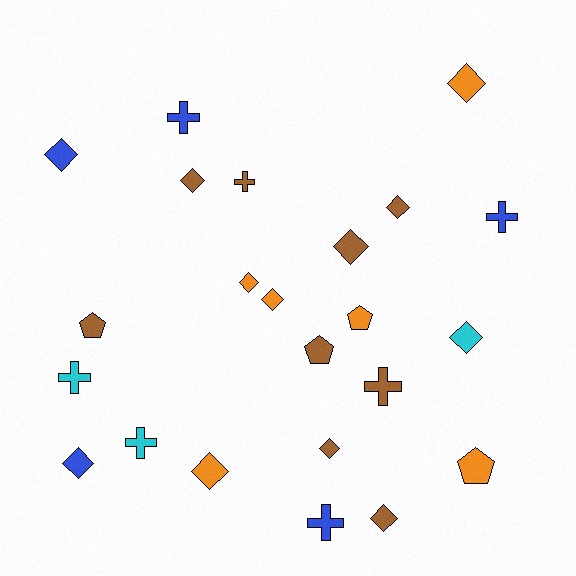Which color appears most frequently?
Brown, with 9 objects.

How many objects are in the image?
There are 23 objects.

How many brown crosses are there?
There are 2 brown crosses.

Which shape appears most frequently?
Diamond, with 12 objects.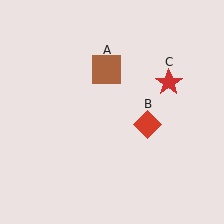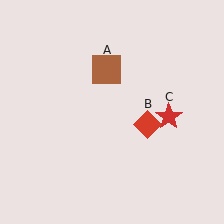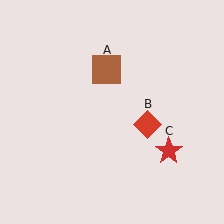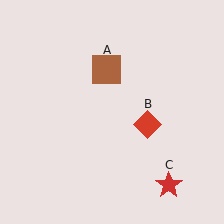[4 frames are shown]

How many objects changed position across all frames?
1 object changed position: red star (object C).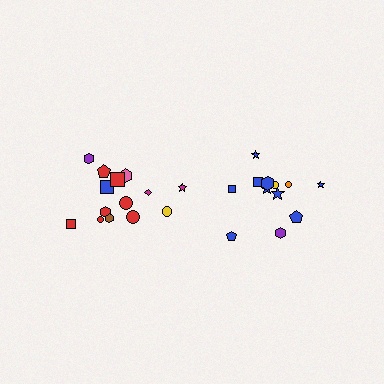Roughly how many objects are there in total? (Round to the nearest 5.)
Roughly 25 objects in total.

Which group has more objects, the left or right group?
The left group.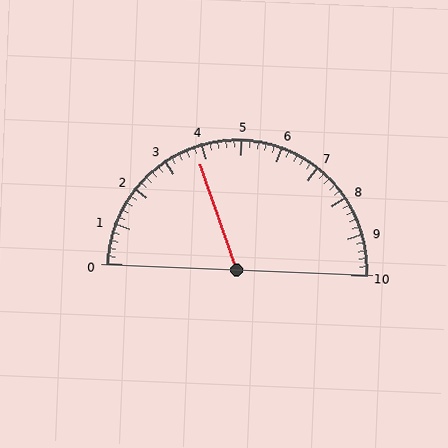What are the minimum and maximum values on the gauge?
The gauge ranges from 0 to 10.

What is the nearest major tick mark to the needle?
The nearest major tick mark is 4.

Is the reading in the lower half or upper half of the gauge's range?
The reading is in the lower half of the range (0 to 10).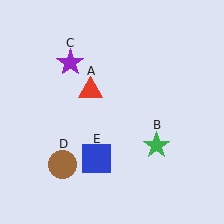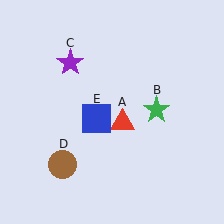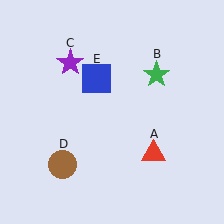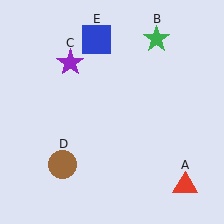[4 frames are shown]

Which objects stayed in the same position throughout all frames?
Purple star (object C) and brown circle (object D) remained stationary.